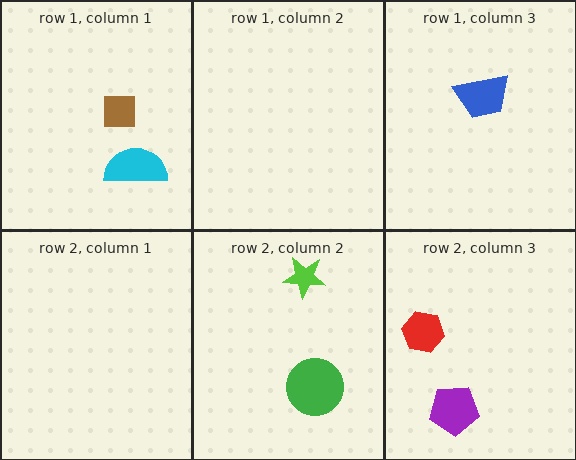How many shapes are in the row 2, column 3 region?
2.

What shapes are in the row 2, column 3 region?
The purple pentagon, the red hexagon.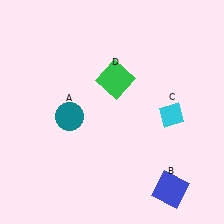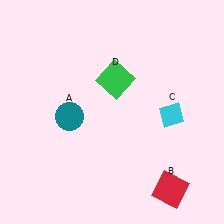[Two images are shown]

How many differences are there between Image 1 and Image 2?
There is 1 difference between the two images.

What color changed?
The square (B) changed from blue in Image 1 to red in Image 2.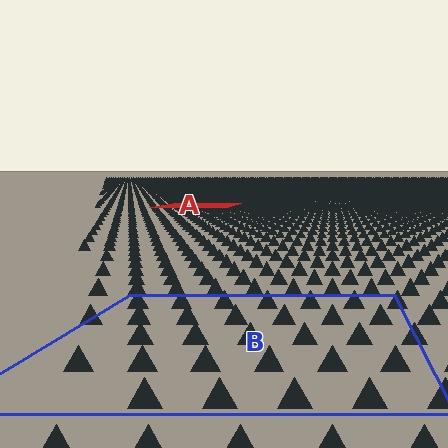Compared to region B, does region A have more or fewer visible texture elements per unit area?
Region A has more texture elements per unit area — they are packed more densely because it is farther away.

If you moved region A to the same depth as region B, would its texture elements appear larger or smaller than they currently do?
They would appear larger. At a closer depth, the same texture elements are projected at a bigger on-screen size.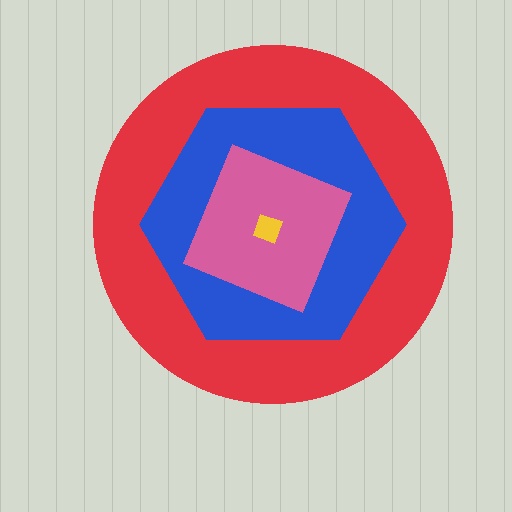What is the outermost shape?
The red circle.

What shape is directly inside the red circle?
The blue hexagon.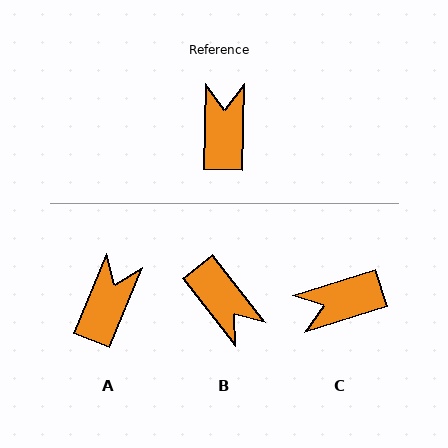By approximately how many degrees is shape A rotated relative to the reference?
Approximately 21 degrees clockwise.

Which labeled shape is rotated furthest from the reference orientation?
B, about 141 degrees away.